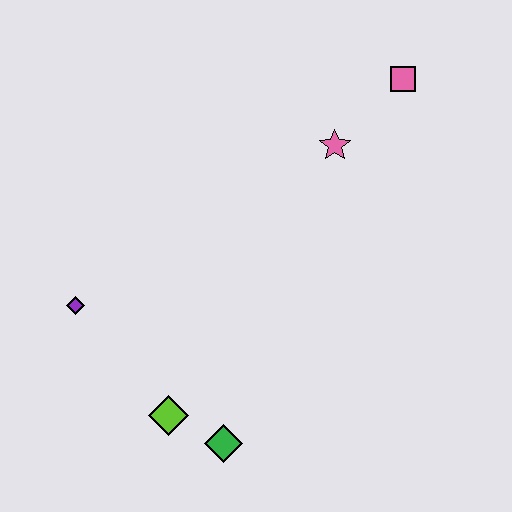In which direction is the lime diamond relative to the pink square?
The lime diamond is below the pink square.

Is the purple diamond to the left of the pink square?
Yes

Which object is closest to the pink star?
The pink square is closest to the pink star.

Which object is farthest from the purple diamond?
The pink square is farthest from the purple diamond.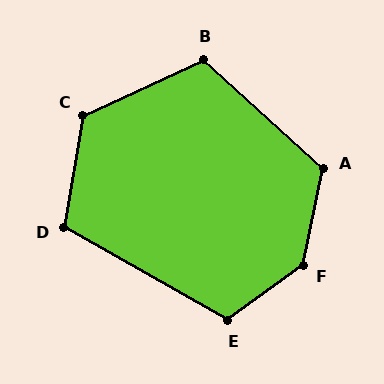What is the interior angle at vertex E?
Approximately 114 degrees (obtuse).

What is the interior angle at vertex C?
Approximately 125 degrees (obtuse).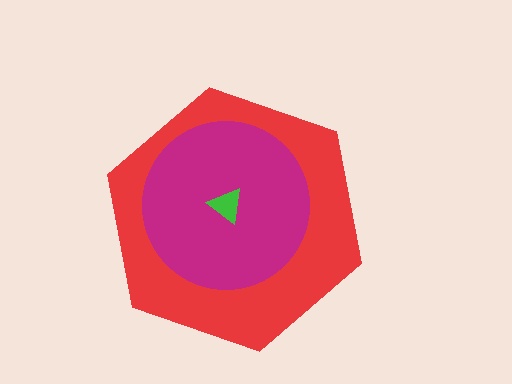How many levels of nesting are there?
3.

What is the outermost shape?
The red hexagon.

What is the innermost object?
The green triangle.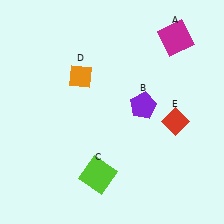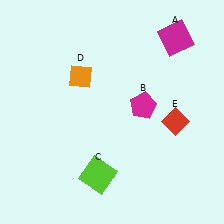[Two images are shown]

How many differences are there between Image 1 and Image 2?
There is 1 difference between the two images.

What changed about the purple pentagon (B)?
In Image 1, B is purple. In Image 2, it changed to magenta.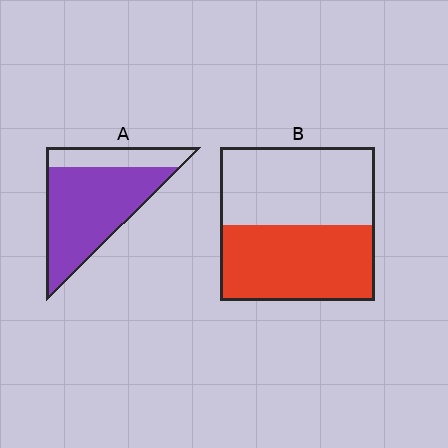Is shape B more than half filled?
Roughly half.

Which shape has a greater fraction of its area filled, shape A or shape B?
Shape A.